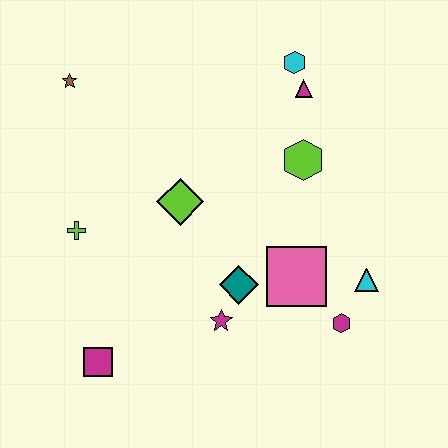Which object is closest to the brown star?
The lime cross is closest to the brown star.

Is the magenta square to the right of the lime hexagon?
No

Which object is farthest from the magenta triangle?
The magenta square is farthest from the magenta triangle.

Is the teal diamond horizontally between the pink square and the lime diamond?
Yes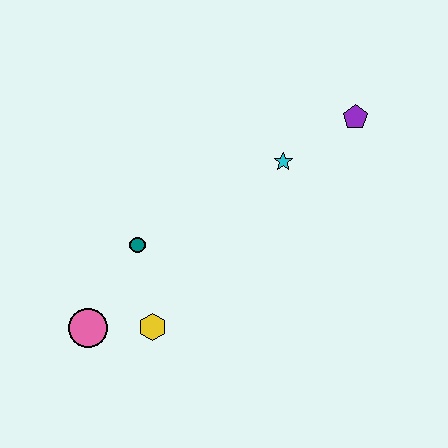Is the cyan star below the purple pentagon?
Yes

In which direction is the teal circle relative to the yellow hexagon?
The teal circle is above the yellow hexagon.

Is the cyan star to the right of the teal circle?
Yes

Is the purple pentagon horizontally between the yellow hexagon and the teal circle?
No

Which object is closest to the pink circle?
The yellow hexagon is closest to the pink circle.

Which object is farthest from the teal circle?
The purple pentagon is farthest from the teal circle.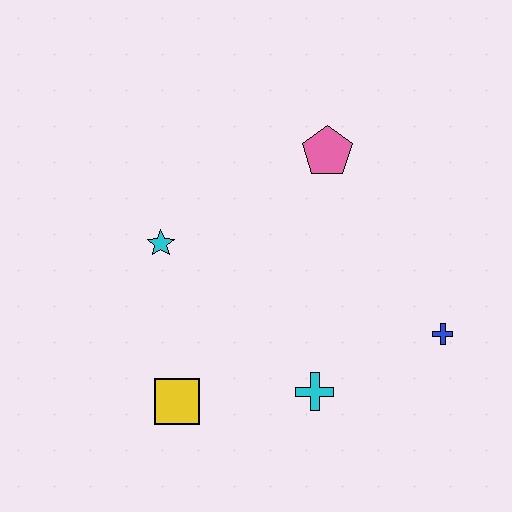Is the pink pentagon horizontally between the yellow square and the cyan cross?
No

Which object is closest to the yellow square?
The cyan cross is closest to the yellow square.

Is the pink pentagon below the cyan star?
No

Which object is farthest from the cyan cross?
The pink pentagon is farthest from the cyan cross.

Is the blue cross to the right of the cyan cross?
Yes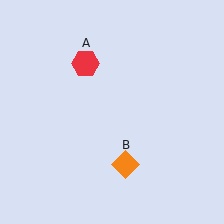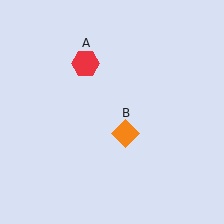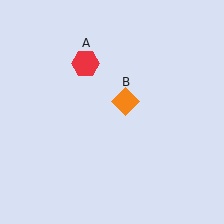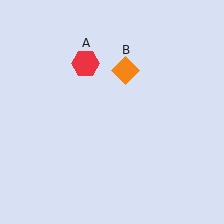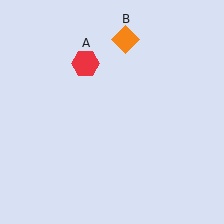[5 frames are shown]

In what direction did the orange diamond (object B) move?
The orange diamond (object B) moved up.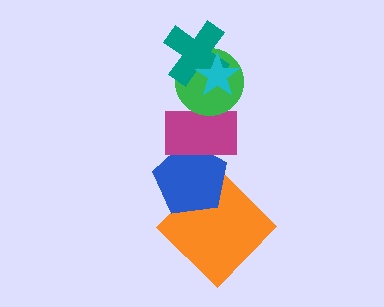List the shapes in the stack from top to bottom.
From top to bottom: the cyan star, the teal cross, the green circle, the magenta rectangle, the blue pentagon, the orange diamond.